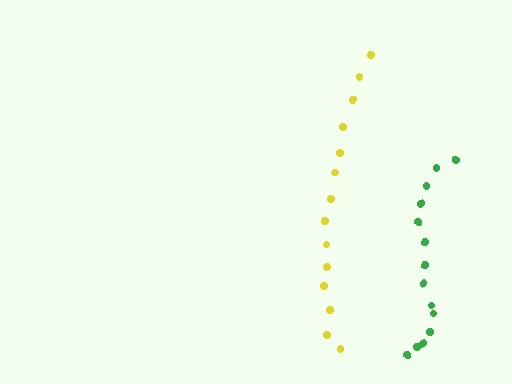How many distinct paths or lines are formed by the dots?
There are 2 distinct paths.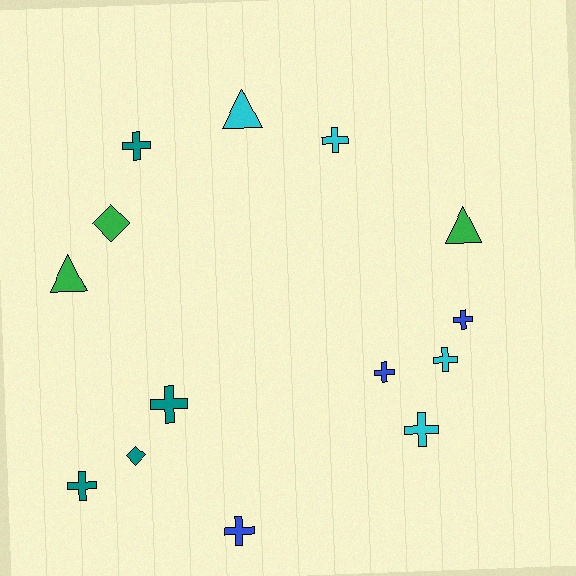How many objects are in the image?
There are 14 objects.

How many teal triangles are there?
There are no teal triangles.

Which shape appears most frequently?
Cross, with 9 objects.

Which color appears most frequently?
Cyan, with 4 objects.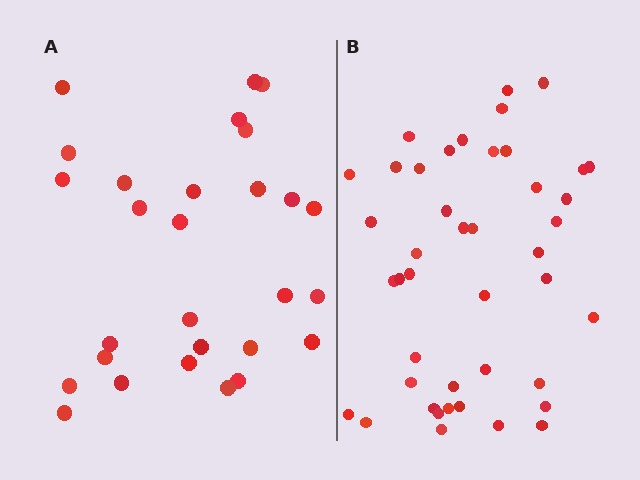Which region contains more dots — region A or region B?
Region B (the right region) has more dots.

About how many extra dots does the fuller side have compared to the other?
Region B has approximately 15 more dots than region A.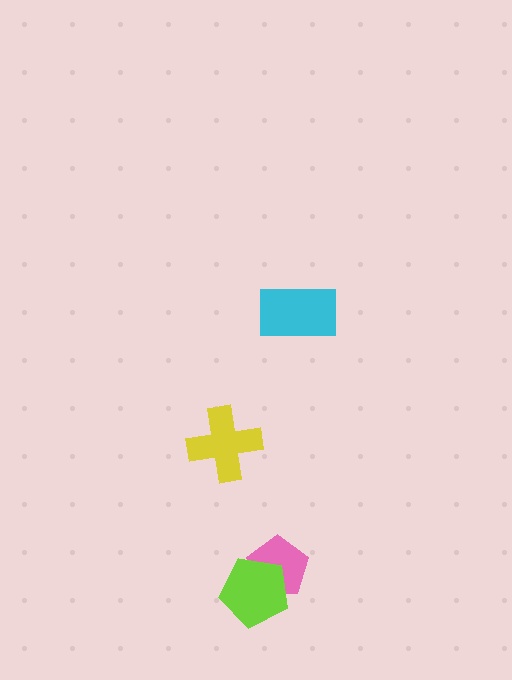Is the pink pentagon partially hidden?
Yes, it is partially covered by another shape.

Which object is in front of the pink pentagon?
The lime pentagon is in front of the pink pentagon.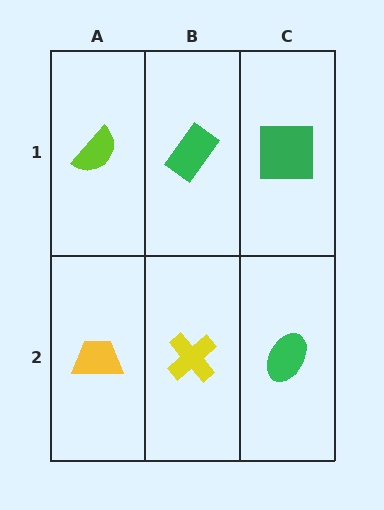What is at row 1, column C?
A green square.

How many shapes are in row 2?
3 shapes.